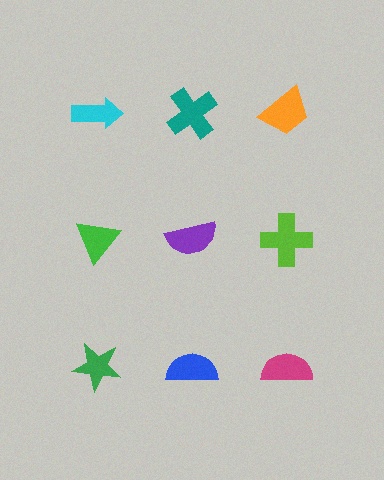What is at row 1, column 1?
A cyan arrow.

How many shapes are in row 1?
3 shapes.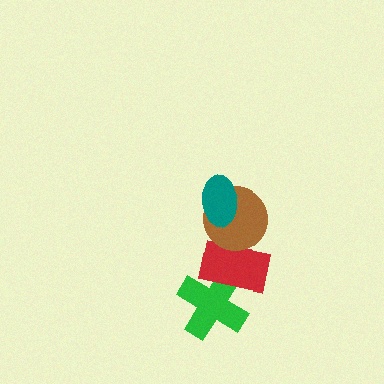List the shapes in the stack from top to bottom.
From top to bottom: the teal ellipse, the brown circle, the red rectangle, the green cross.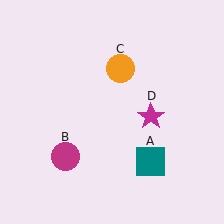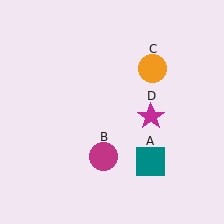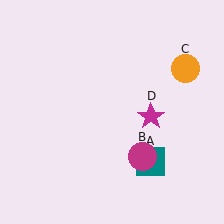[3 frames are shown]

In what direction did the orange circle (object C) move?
The orange circle (object C) moved right.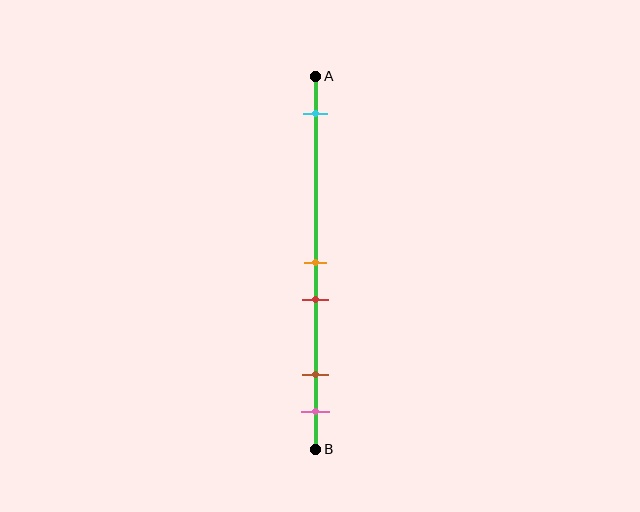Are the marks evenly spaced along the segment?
No, the marks are not evenly spaced.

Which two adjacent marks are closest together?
The orange and red marks are the closest adjacent pair.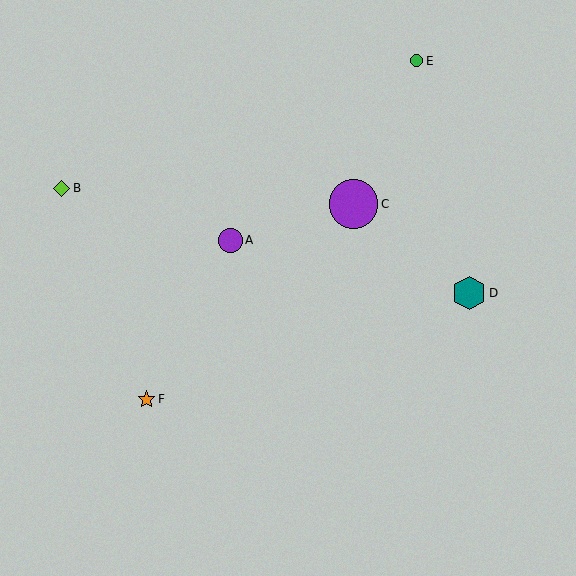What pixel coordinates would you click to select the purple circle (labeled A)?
Click at (230, 240) to select the purple circle A.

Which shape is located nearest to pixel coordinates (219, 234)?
The purple circle (labeled A) at (230, 240) is nearest to that location.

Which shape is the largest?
The purple circle (labeled C) is the largest.